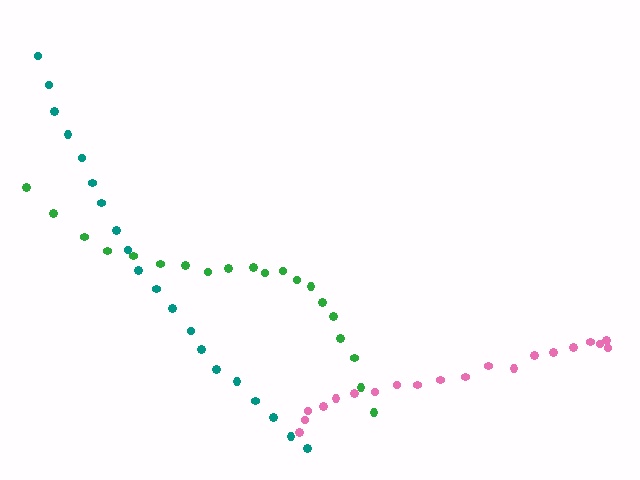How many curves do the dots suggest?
There are 3 distinct paths.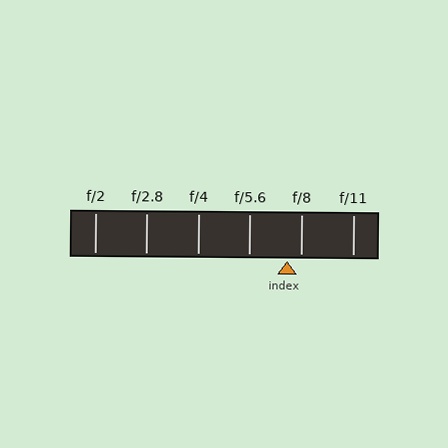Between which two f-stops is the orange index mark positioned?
The index mark is between f/5.6 and f/8.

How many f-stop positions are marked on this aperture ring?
There are 6 f-stop positions marked.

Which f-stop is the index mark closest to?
The index mark is closest to f/8.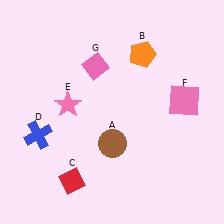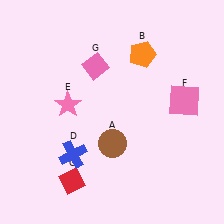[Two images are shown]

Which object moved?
The blue cross (D) moved right.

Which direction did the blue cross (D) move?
The blue cross (D) moved right.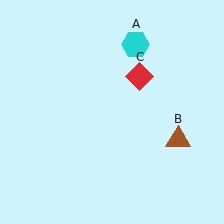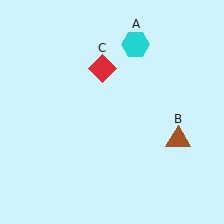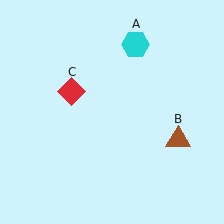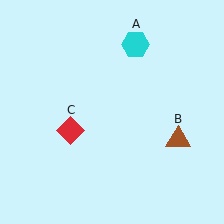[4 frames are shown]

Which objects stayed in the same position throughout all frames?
Cyan hexagon (object A) and brown triangle (object B) remained stationary.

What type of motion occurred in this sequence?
The red diamond (object C) rotated counterclockwise around the center of the scene.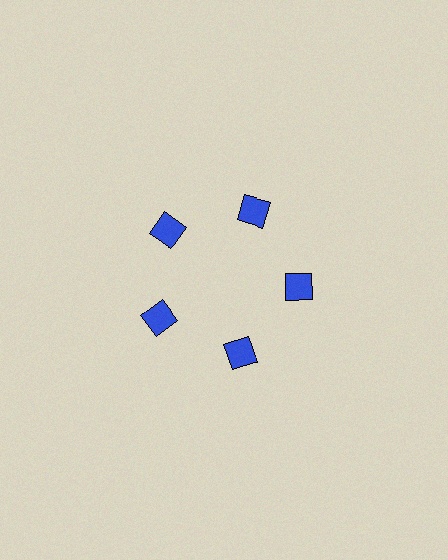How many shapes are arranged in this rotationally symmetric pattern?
There are 5 shapes, arranged in 5 groups of 1.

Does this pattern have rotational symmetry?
Yes, this pattern has 5-fold rotational symmetry. It looks the same after rotating 72 degrees around the center.